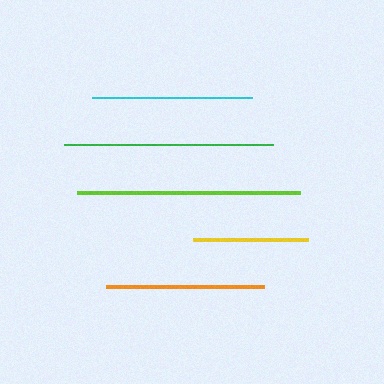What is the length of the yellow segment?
The yellow segment is approximately 115 pixels long.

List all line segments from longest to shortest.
From longest to shortest: lime, green, cyan, orange, yellow.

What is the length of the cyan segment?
The cyan segment is approximately 160 pixels long.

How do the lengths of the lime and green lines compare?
The lime and green lines are approximately the same length.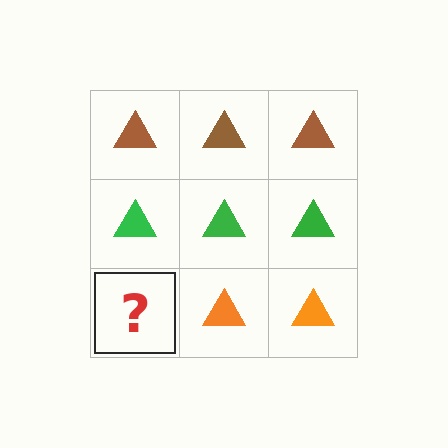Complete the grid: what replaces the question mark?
The question mark should be replaced with an orange triangle.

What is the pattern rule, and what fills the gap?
The rule is that each row has a consistent color. The gap should be filled with an orange triangle.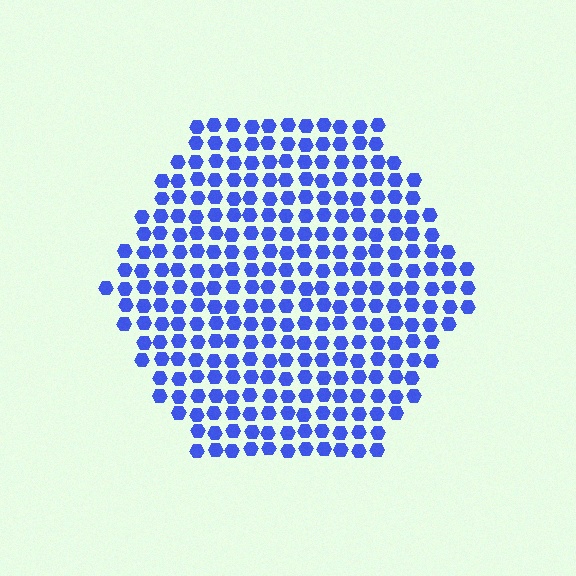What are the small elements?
The small elements are hexagons.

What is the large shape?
The large shape is a hexagon.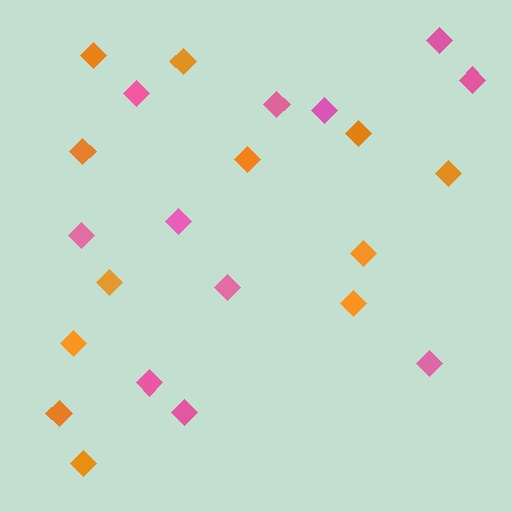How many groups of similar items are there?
There are 2 groups: one group of pink diamonds (11) and one group of orange diamonds (12).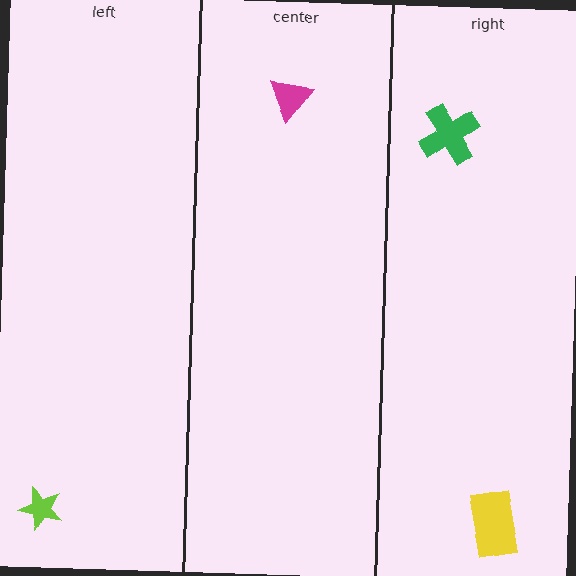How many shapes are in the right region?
2.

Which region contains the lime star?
The left region.